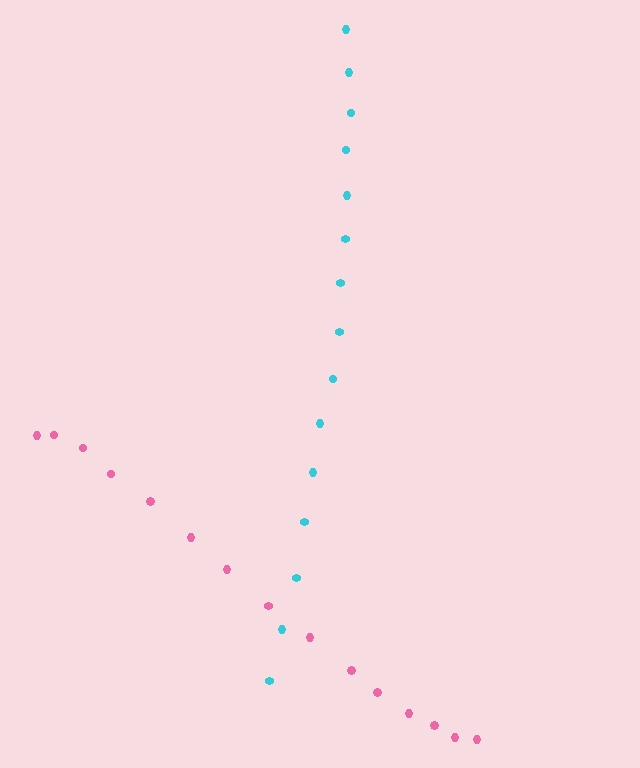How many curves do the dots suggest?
There are 2 distinct paths.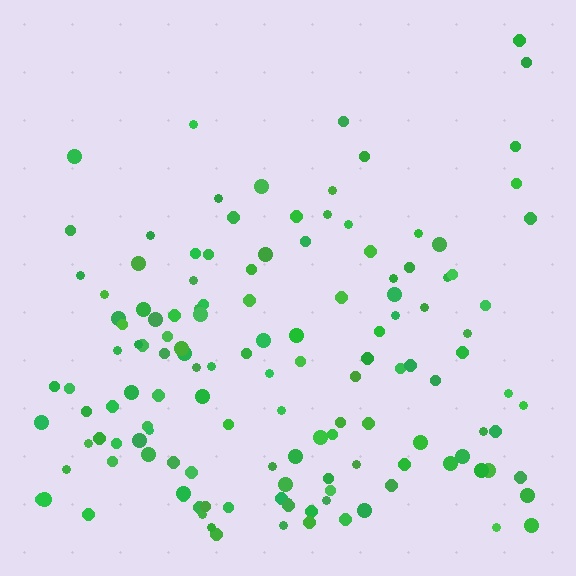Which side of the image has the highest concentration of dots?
The bottom.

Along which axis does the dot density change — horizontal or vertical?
Vertical.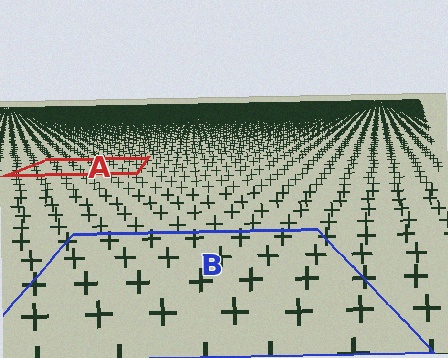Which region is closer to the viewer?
Region B is closer. The texture elements there are larger and more spread out.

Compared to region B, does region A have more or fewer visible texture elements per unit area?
Region A has more texture elements per unit area — they are packed more densely because it is farther away.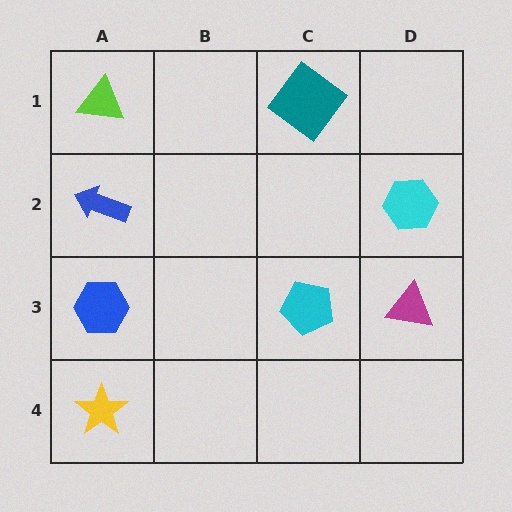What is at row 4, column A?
A yellow star.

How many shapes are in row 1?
2 shapes.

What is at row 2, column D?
A cyan hexagon.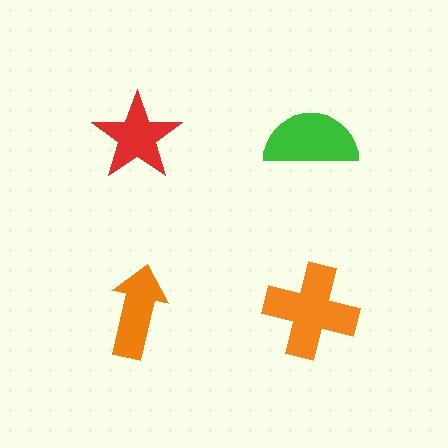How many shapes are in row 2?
2 shapes.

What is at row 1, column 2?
A green semicircle.